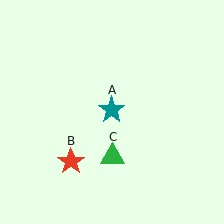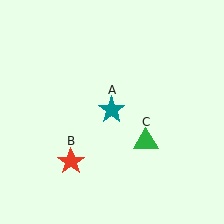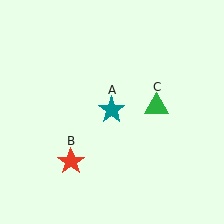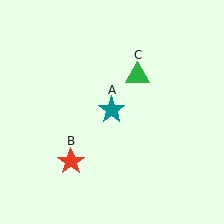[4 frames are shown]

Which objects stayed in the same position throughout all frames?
Teal star (object A) and red star (object B) remained stationary.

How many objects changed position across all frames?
1 object changed position: green triangle (object C).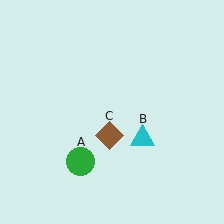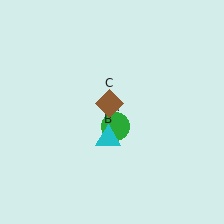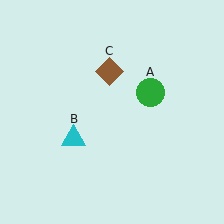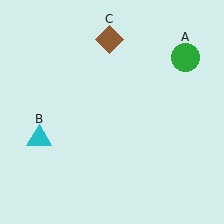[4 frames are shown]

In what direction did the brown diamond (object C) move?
The brown diamond (object C) moved up.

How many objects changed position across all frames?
3 objects changed position: green circle (object A), cyan triangle (object B), brown diamond (object C).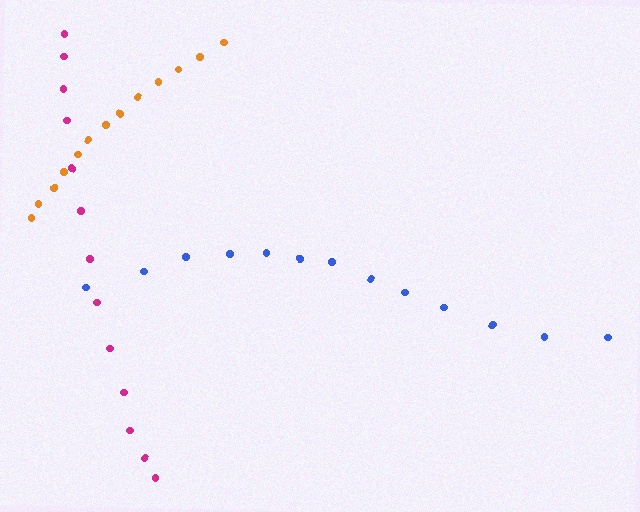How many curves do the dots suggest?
There are 3 distinct paths.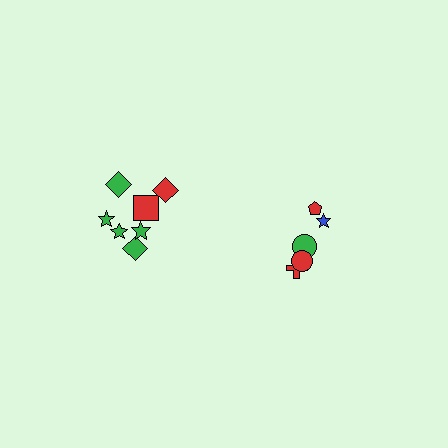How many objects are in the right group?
There are 5 objects.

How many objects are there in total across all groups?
There are 12 objects.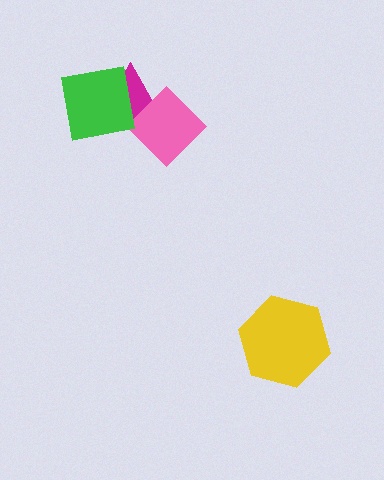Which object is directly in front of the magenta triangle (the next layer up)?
The pink diamond is directly in front of the magenta triangle.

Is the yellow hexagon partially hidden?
No, no other shape covers it.